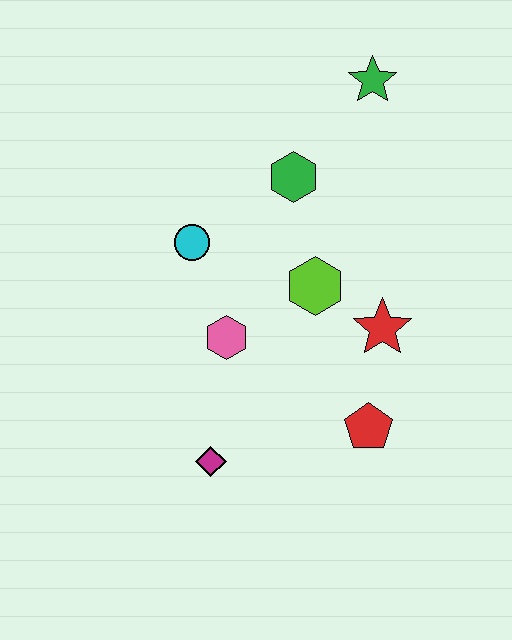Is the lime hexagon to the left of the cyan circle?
No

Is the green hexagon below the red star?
No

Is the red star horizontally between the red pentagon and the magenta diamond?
No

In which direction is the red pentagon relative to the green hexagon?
The red pentagon is below the green hexagon.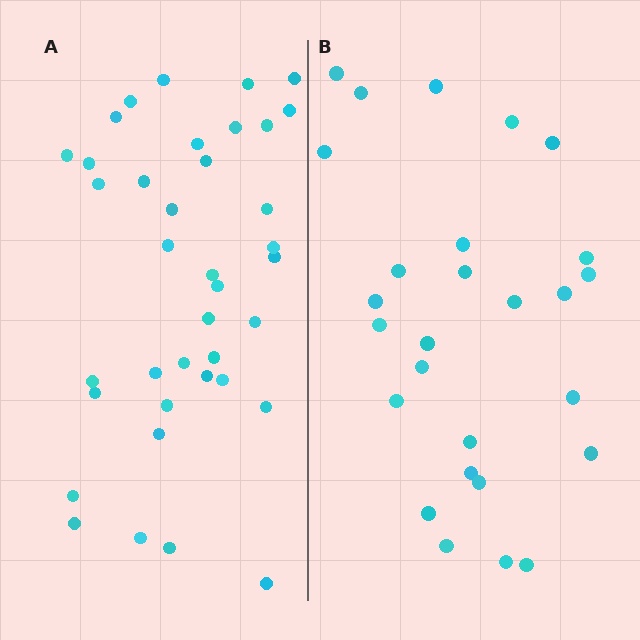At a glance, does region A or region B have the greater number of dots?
Region A (the left region) has more dots.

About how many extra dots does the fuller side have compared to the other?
Region A has roughly 12 or so more dots than region B.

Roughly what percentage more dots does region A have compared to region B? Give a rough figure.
About 40% more.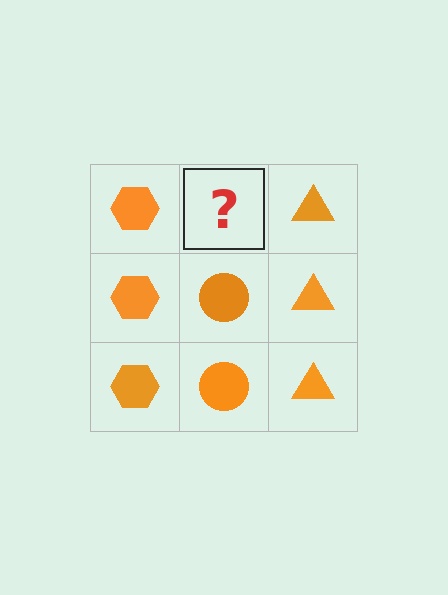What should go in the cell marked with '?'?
The missing cell should contain an orange circle.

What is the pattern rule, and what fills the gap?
The rule is that each column has a consistent shape. The gap should be filled with an orange circle.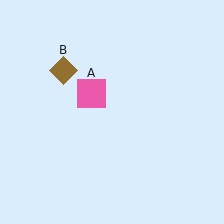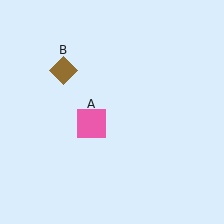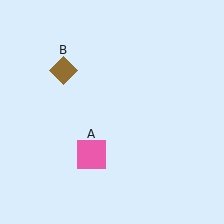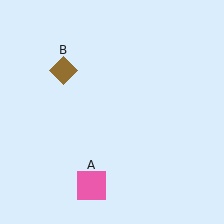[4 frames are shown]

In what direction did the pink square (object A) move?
The pink square (object A) moved down.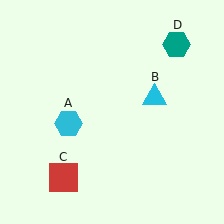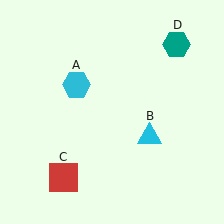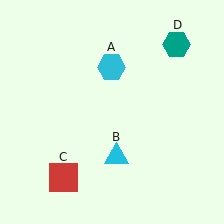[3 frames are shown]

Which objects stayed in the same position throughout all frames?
Red square (object C) and teal hexagon (object D) remained stationary.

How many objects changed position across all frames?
2 objects changed position: cyan hexagon (object A), cyan triangle (object B).